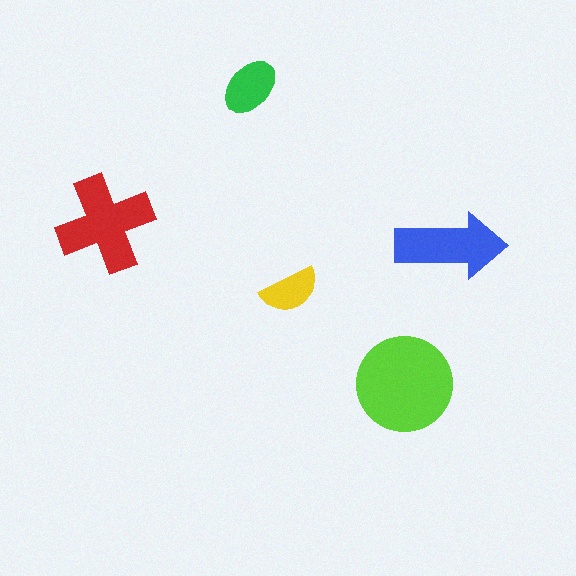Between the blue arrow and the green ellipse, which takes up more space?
The blue arrow.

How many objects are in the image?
There are 5 objects in the image.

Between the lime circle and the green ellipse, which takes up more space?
The lime circle.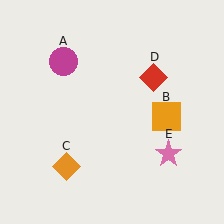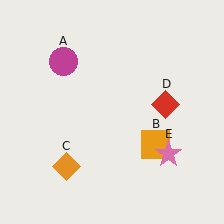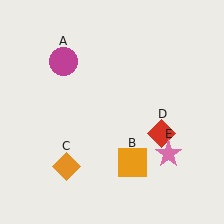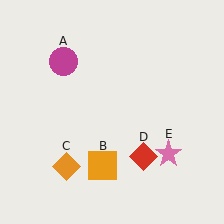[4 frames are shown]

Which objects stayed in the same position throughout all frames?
Magenta circle (object A) and orange diamond (object C) and pink star (object E) remained stationary.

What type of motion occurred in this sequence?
The orange square (object B), red diamond (object D) rotated clockwise around the center of the scene.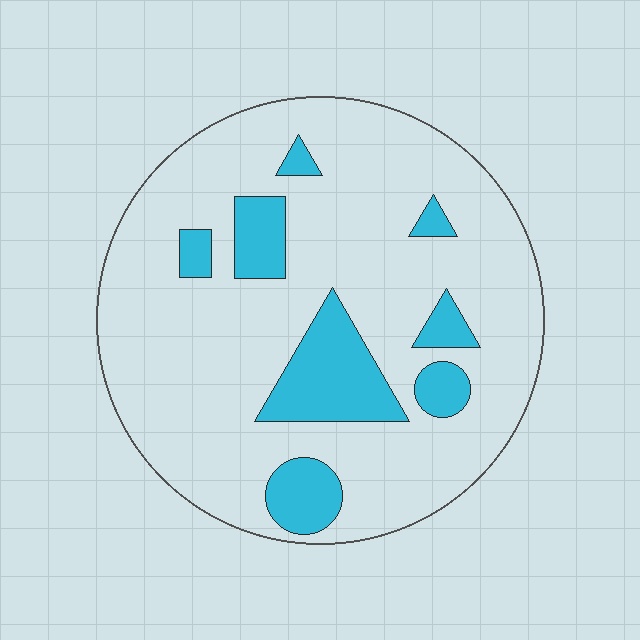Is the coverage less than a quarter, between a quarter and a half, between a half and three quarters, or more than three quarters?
Less than a quarter.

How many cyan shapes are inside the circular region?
8.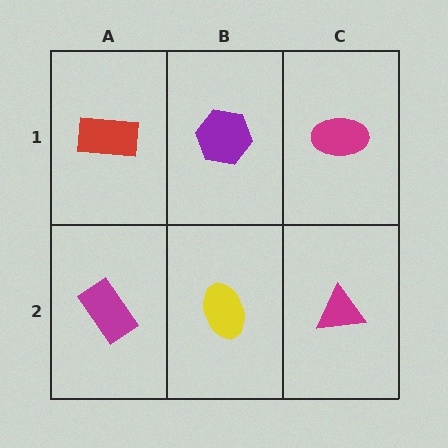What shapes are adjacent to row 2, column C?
A magenta ellipse (row 1, column C), a yellow ellipse (row 2, column B).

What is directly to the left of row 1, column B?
A red rectangle.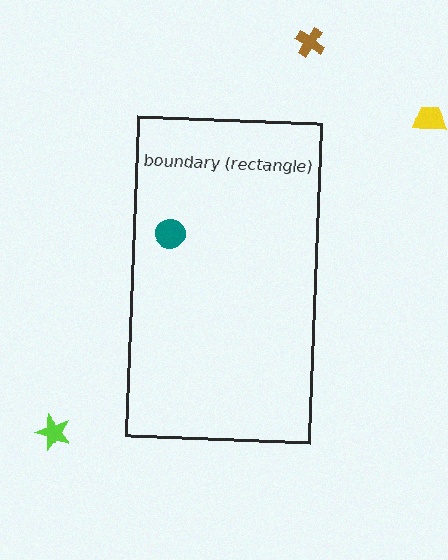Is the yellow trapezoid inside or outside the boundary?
Outside.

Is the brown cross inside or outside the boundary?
Outside.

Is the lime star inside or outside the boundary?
Outside.